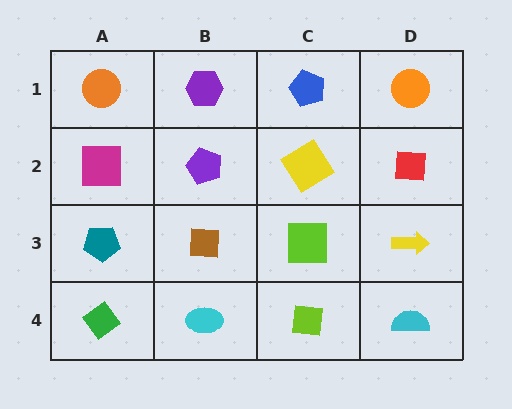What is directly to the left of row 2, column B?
A magenta square.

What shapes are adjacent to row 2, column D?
An orange circle (row 1, column D), a yellow arrow (row 3, column D), a yellow diamond (row 2, column C).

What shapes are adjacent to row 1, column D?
A red square (row 2, column D), a blue pentagon (row 1, column C).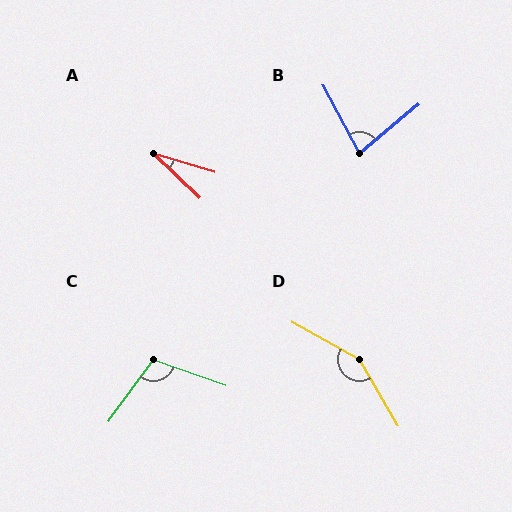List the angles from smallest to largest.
A (27°), B (78°), C (106°), D (149°).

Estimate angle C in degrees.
Approximately 106 degrees.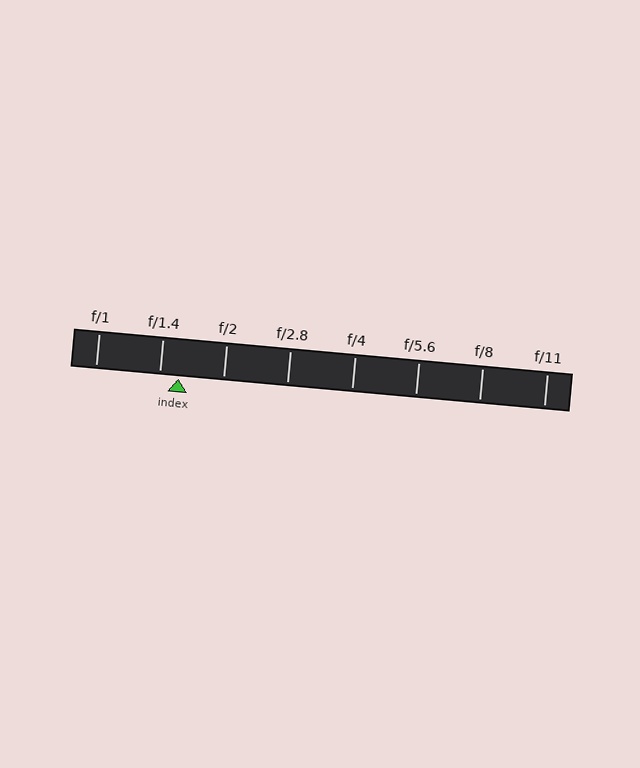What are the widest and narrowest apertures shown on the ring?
The widest aperture shown is f/1 and the narrowest is f/11.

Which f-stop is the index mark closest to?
The index mark is closest to f/1.4.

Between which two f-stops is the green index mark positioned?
The index mark is between f/1.4 and f/2.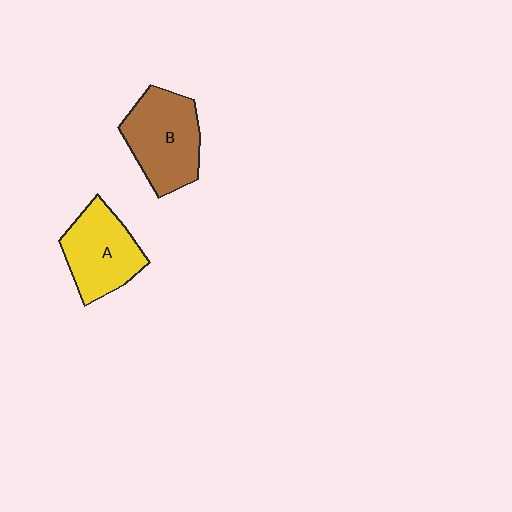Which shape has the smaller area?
Shape A (yellow).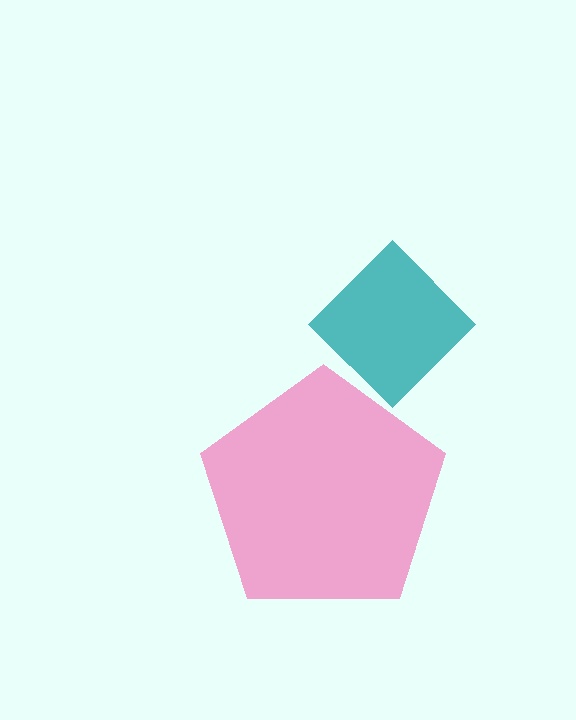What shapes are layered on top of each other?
The layered shapes are: a teal diamond, a pink pentagon.